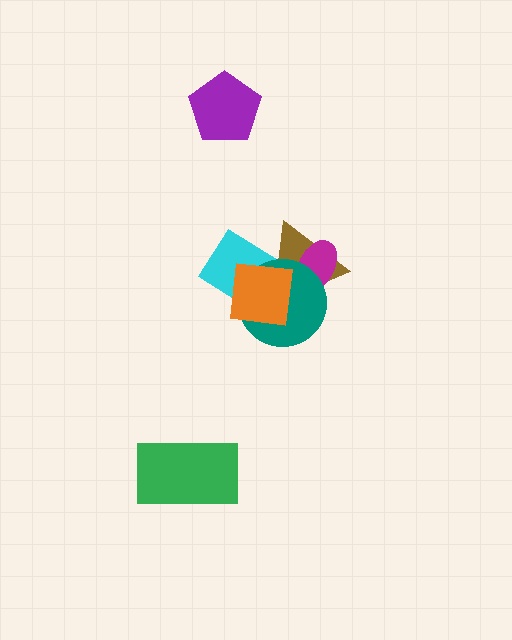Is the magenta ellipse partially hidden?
Yes, it is partially covered by another shape.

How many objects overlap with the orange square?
3 objects overlap with the orange square.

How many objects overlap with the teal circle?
4 objects overlap with the teal circle.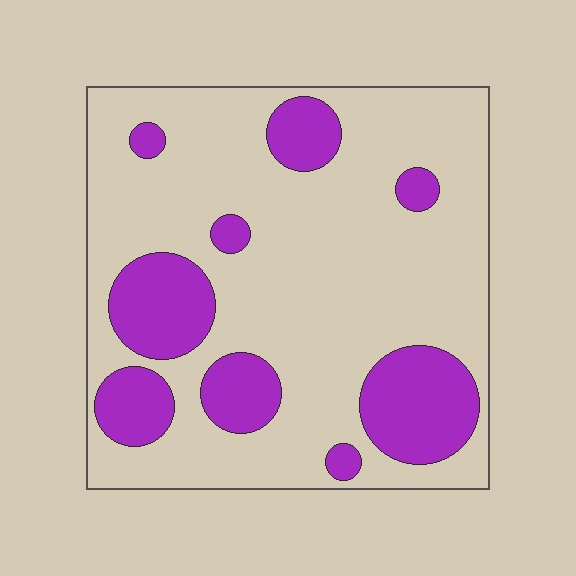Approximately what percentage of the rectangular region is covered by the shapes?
Approximately 25%.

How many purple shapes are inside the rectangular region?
9.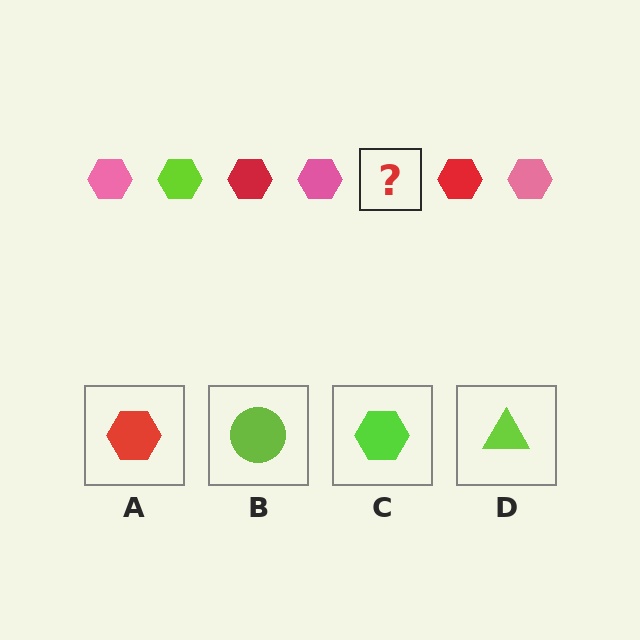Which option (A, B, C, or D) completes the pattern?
C.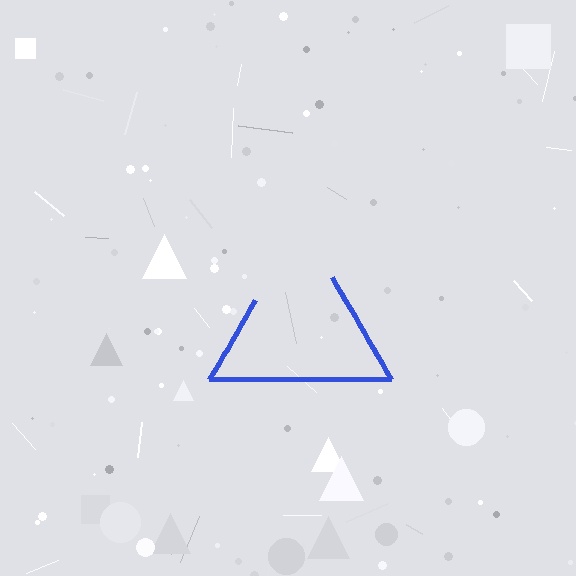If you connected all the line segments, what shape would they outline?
They would outline a triangle.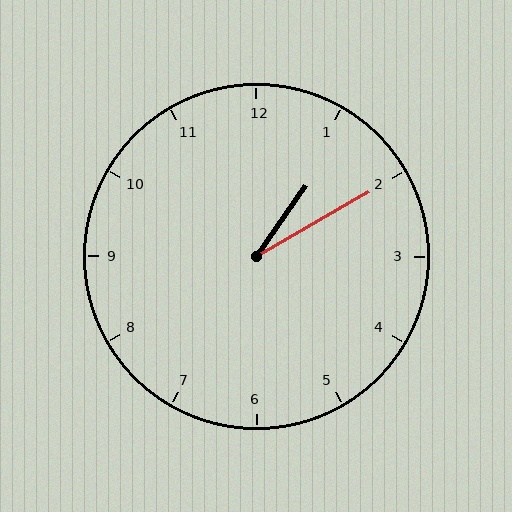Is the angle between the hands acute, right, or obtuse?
It is acute.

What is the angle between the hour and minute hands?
Approximately 25 degrees.